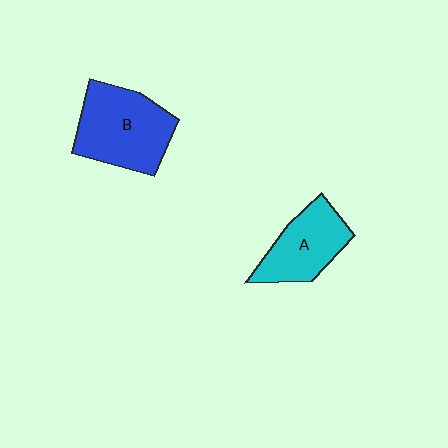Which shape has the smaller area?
Shape A (cyan).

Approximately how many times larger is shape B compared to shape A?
Approximately 1.4 times.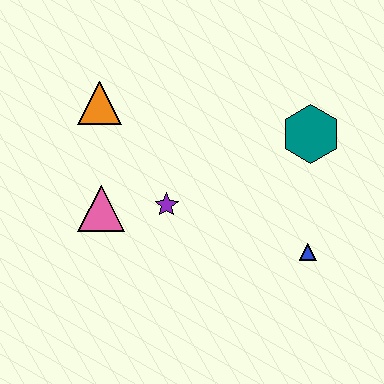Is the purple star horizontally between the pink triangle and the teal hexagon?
Yes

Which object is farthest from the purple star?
The teal hexagon is farthest from the purple star.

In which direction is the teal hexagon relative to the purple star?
The teal hexagon is to the right of the purple star.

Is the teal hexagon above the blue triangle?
Yes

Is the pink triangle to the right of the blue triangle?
No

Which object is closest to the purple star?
The pink triangle is closest to the purple star.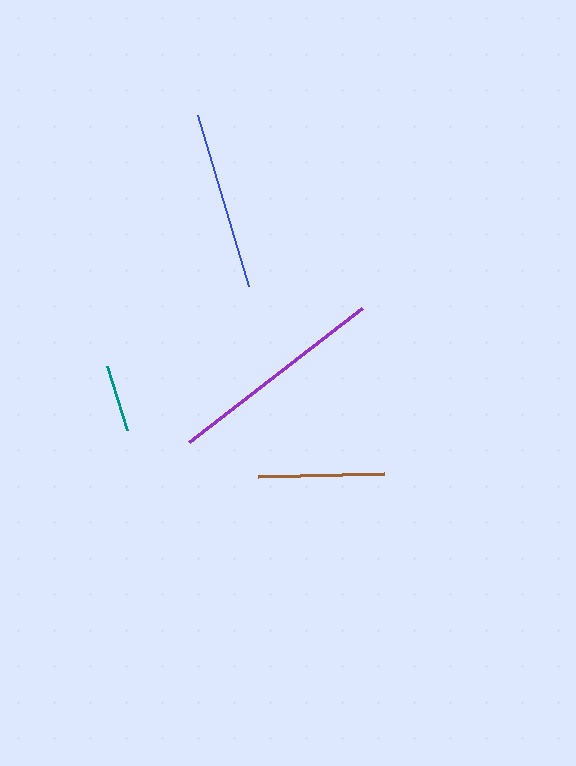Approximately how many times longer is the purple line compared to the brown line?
The purple line is approximately 1.7 times the length of the brown line.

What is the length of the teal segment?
The teal segment is approximately 67 pixels long.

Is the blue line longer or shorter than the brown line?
The blue line is longer than the brown line.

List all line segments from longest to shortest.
From longest to shortest: purple, blue, brown, teal.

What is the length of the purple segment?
The purple segment is approximately 219 pixels long.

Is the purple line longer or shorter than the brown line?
The purple line is longer than the brown line.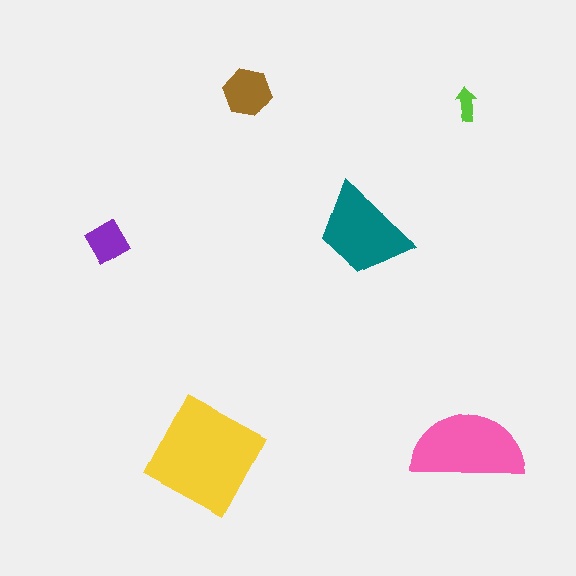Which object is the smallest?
The lime arrow.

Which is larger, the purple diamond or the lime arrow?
The purple diamond.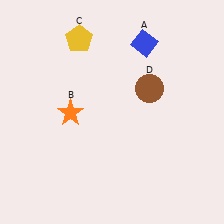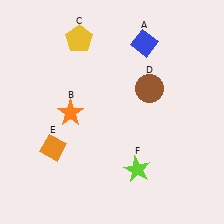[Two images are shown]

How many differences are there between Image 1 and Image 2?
There are 2 differences between the two images.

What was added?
An orange diamond (E), a lime star (F) were added in Image 2.